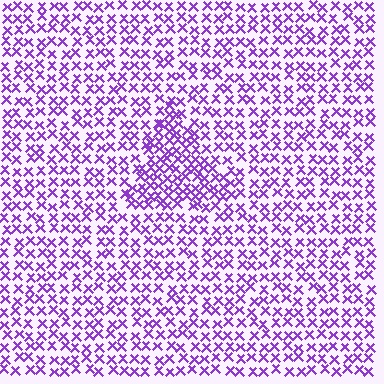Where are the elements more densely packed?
The elements are more densely packed inside the triangle boundary.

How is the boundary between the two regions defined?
The boundary is defined by a change in element density (approximately 1.7x ratio). All elements are the same color, size, and shape.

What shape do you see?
I see a triangle.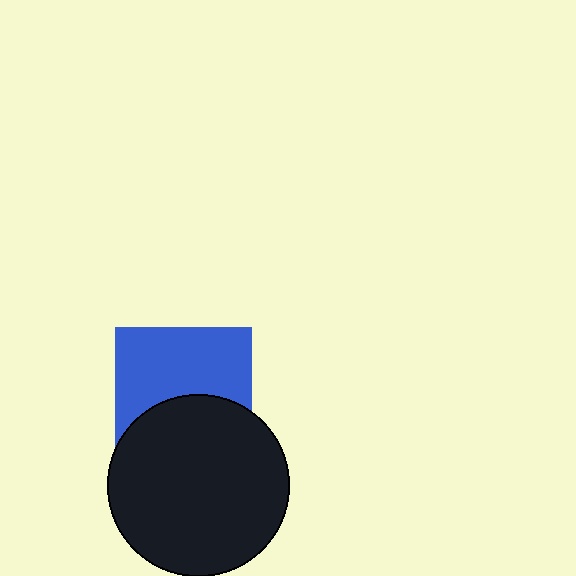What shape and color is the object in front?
The object in front is a black circle.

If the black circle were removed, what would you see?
You would see the complete blue square.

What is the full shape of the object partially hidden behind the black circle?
The partially hidden object is a blue square.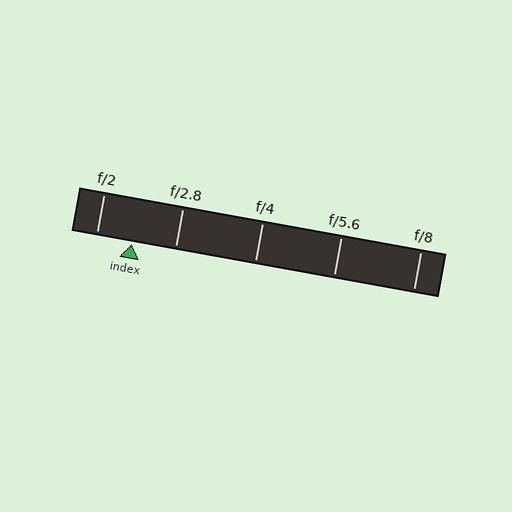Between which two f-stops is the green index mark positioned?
The index mark is between f/2 and f/2.8.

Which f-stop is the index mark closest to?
The index mark is closest to f/2.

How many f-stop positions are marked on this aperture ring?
There are 5 f-stop positions marked.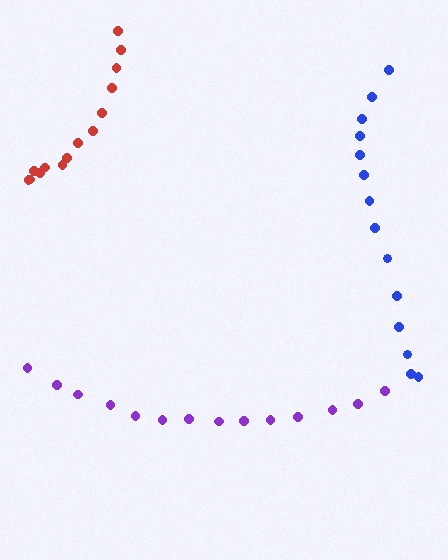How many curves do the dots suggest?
There are 3 distinct paths.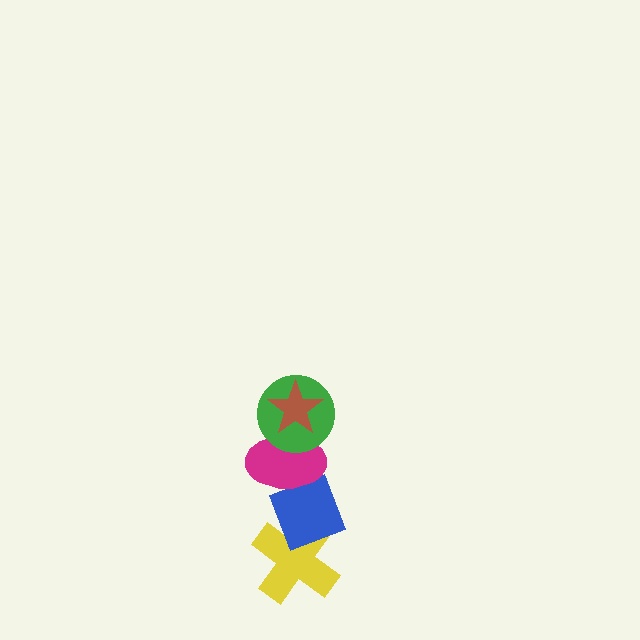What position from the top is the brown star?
The brown star is 1st from the top.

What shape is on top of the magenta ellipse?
The green circle is on top of the magenta ellipse.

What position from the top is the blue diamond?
The blue diamond is 4th from the top.